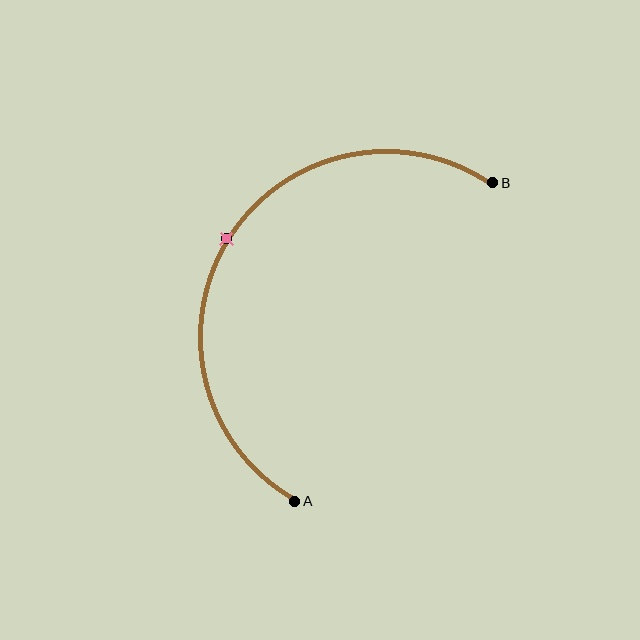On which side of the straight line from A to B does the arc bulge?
The arc bulges to the left of the straight line connecting A and B.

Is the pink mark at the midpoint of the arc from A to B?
Yes. The pink mark lies on the arc at equal arc-length from both A and B — it is the arc midpoint.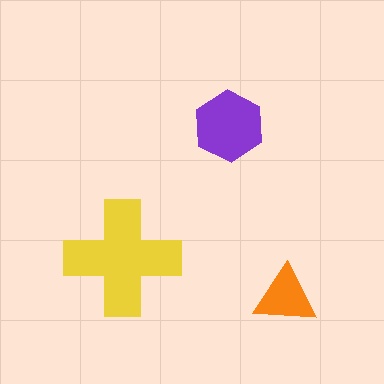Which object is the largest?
The yellow cross.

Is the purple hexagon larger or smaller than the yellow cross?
Smaller.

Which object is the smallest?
The orange triangle.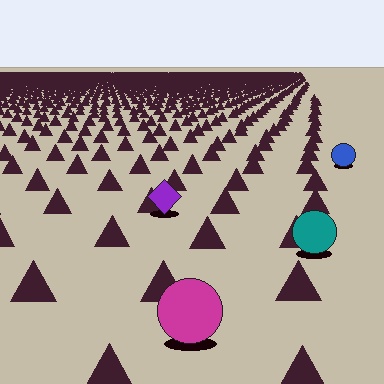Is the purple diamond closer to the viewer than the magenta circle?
No. The magenta circle is closer — you can tell from the texture gradient: the ground texture is coarser near it.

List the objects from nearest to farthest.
From nearest to farthest: the magenta circle, the teal circle, the purple diamond, the blue circle.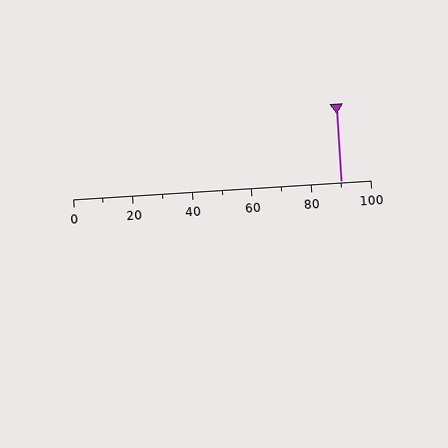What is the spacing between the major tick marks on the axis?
The major ticks are spaced 20 apart.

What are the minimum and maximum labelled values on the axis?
The axis runs from 0 to 100.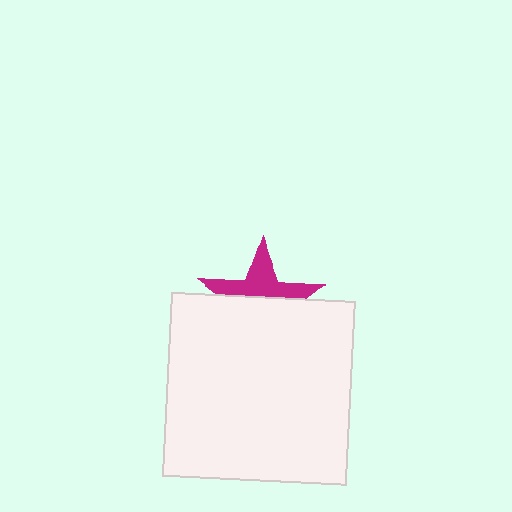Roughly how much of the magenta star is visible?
A small part of it is visible (roughly 43%).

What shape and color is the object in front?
The object in front is a white square.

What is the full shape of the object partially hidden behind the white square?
The partially hidden object is a magenta star.